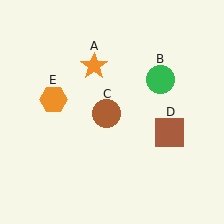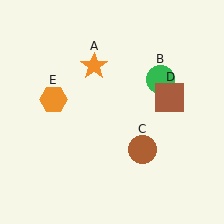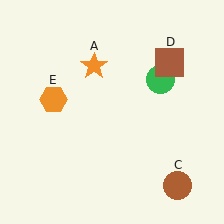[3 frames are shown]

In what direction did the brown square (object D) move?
The brown square (object D) moved up.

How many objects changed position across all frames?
2 objects changed position: brown circle (object C), brown square (object D).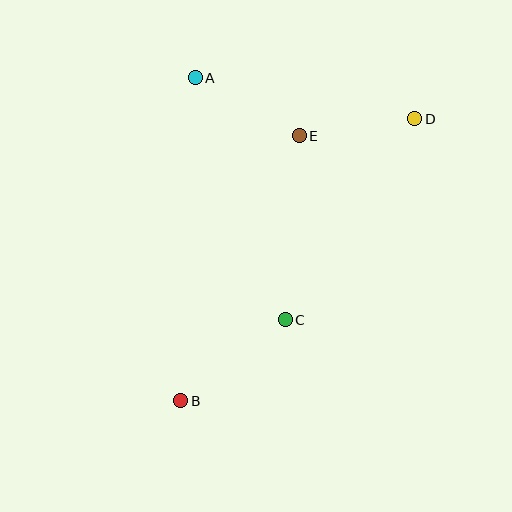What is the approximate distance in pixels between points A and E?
The distance between A and E is approximately 119 pixels.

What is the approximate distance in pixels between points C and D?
The distance between C and D is approximately 239 pixels.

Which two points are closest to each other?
Points D and E are closest to each other.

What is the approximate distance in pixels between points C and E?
The distance between C and E is approximately 184 pixels.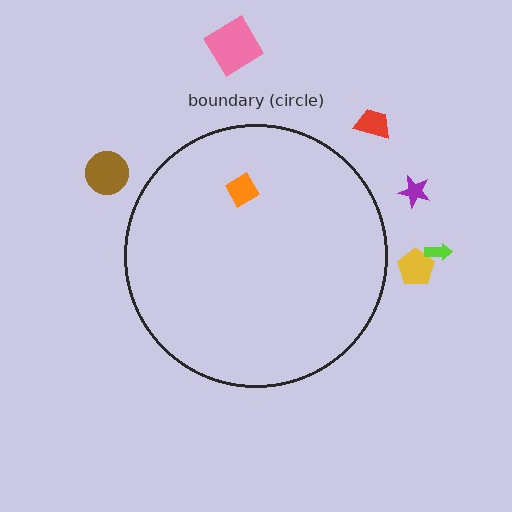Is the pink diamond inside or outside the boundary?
Outside.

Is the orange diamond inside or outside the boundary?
Inside.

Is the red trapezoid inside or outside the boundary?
Outside.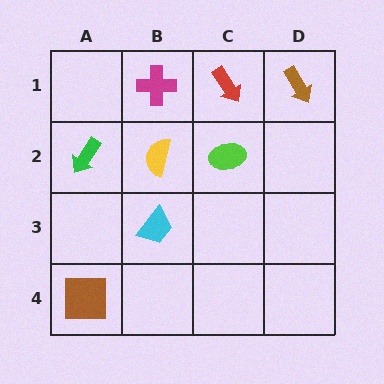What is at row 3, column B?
A cyan trapezoid.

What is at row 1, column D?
A brown arrow.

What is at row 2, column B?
A yellow semicircle.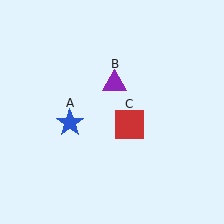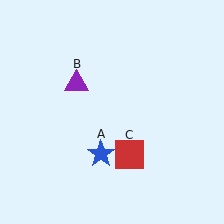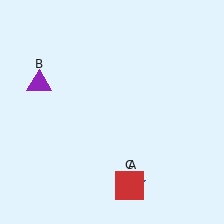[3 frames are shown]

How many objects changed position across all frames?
3 objects changed position: blue star (object A), purple triangle (object B), red square (object C).